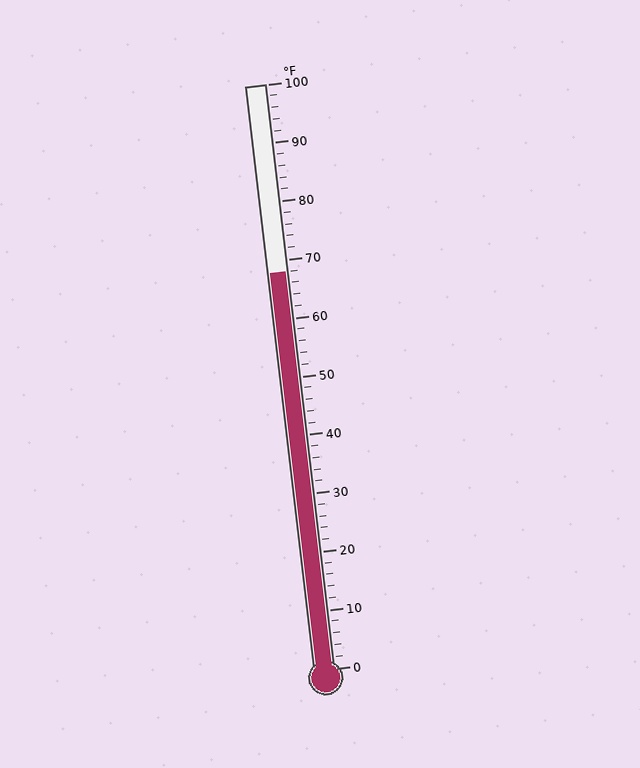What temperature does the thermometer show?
The thermometer shows approximately 68°F.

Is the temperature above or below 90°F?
The temperature is below 90°F.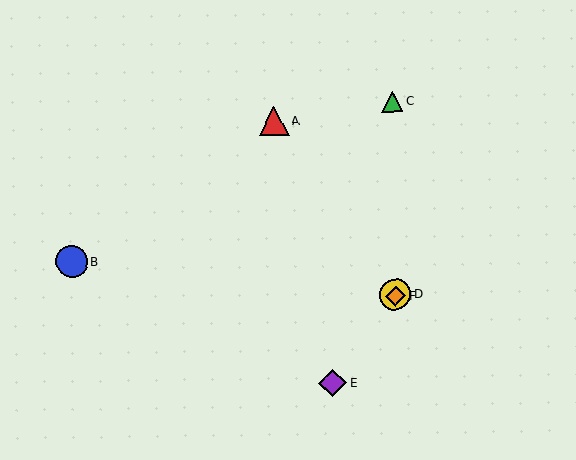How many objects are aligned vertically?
3 objects (C, D, F) are aligned vertically.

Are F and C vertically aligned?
Yes, both are at x≈395.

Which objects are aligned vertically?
Objects C, D, F are aligned vertically.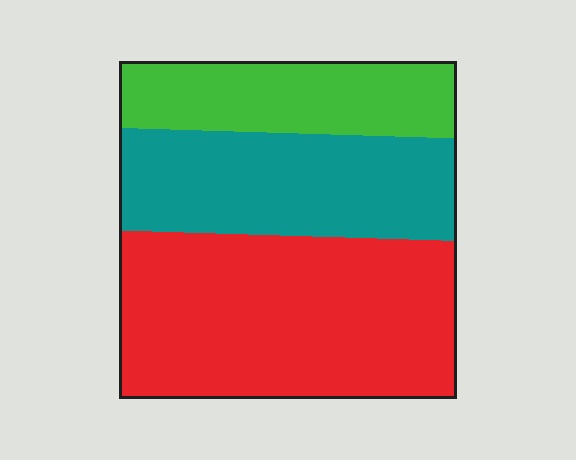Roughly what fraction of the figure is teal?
Teal takes up between a sixth and a third of the figure.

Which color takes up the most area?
Red, at roughly 50%.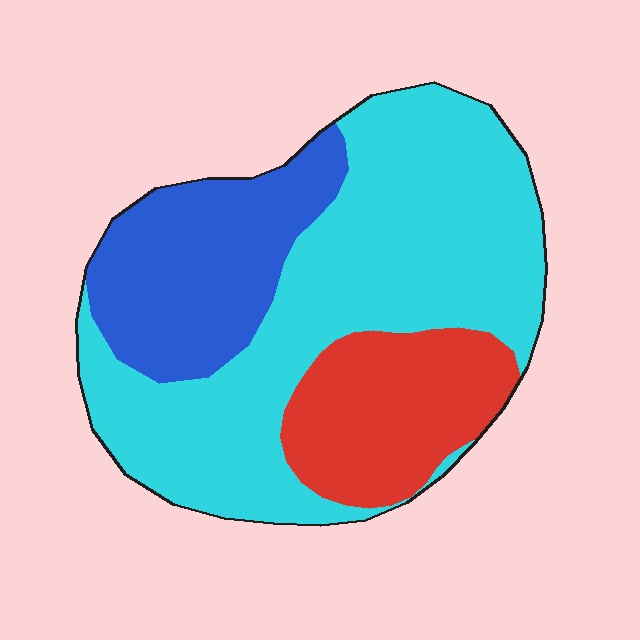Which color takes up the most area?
Cyan, at roughly 55%.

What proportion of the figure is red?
Red covers about 20% of the figure.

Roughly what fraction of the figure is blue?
Blue covers around 25% of the figure.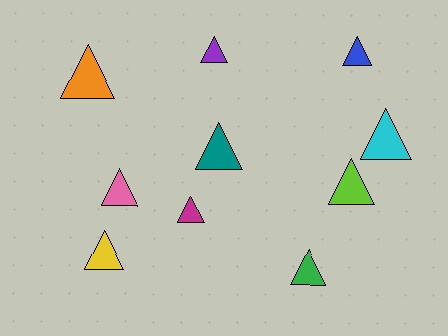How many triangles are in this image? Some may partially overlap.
There are 10 triangles.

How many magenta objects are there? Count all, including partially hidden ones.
There is 1 magenta object.